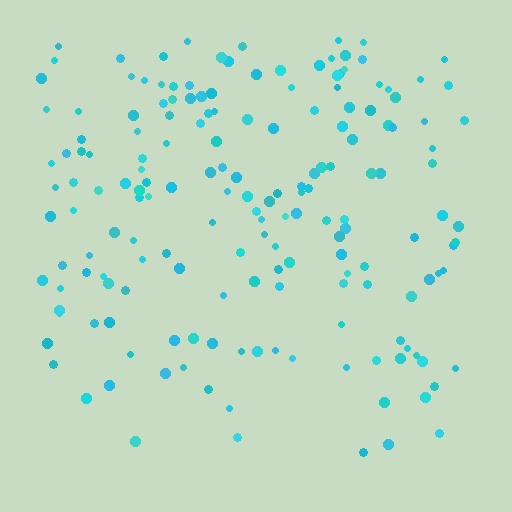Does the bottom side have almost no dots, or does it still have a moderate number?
Still a moderate number, just noticeably fewer than the top.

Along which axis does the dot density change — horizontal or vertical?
Vertical.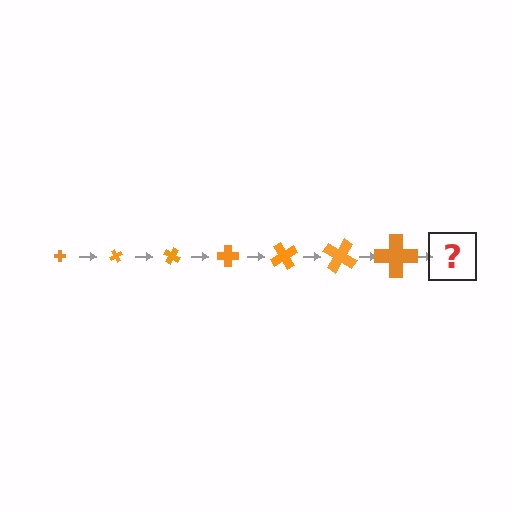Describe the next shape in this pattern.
It should be a cross, larger than the previous one and rotated 420 degrees from the start.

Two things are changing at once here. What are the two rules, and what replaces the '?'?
The two rules are that the cross grows larger each step and it rotates 60 degrees each step. The '?' should be a cross, larger than the previous one and rotated 420 degrees from the start.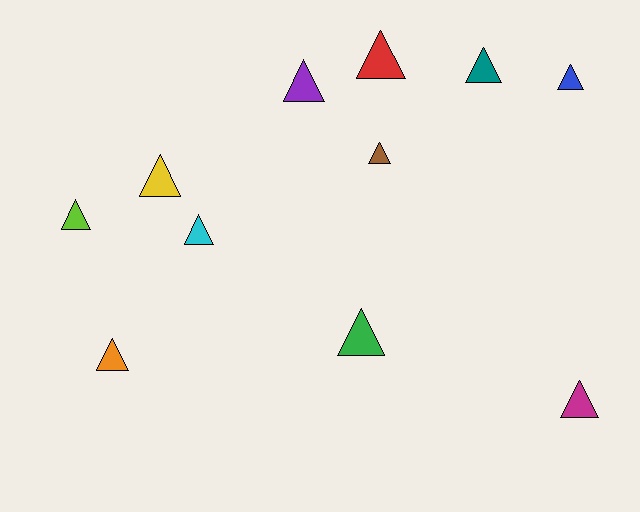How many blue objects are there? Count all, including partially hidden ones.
There is 1 blue object.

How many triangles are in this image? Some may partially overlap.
There are 11 triangles.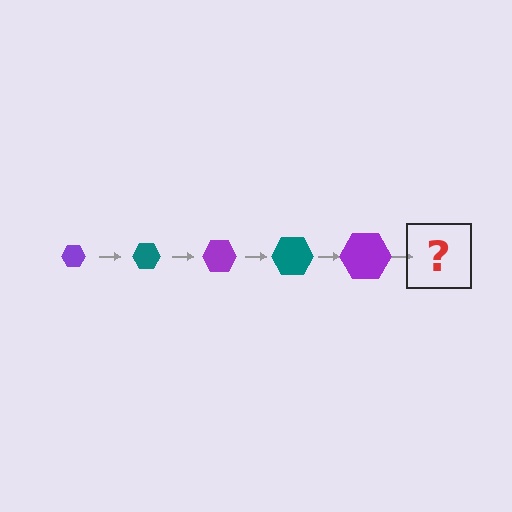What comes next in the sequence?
The next element should be a teal hexagon, larger than the previous one.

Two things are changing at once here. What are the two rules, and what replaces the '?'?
The two rules are that the hexagon grows larger each step and the color cycles through purple and teal. The '?' should be a teal hexagon, larger than the previous one.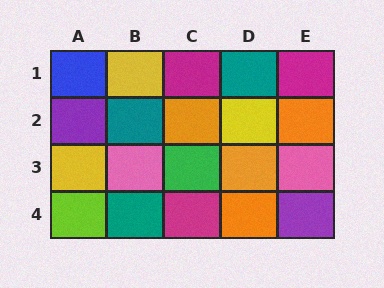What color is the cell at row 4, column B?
Teal.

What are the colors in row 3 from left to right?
Yellow, pink, green, orange, pink.